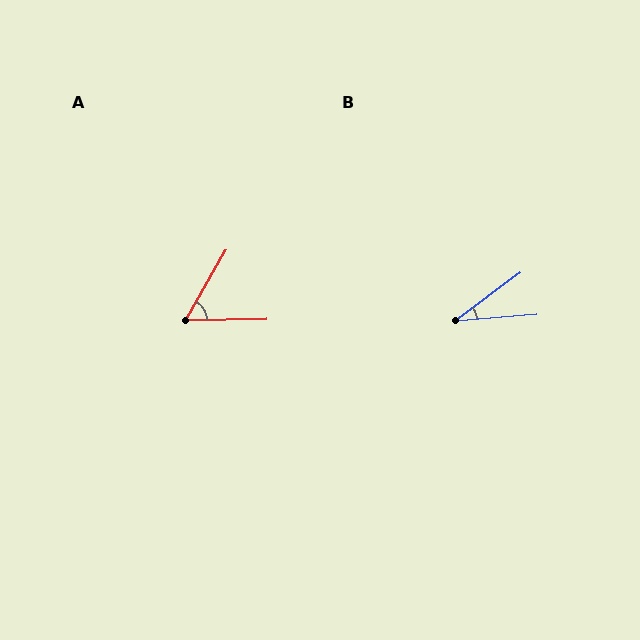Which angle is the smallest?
B, at approximately 31 degrees.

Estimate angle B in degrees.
Approximately 31 degrees.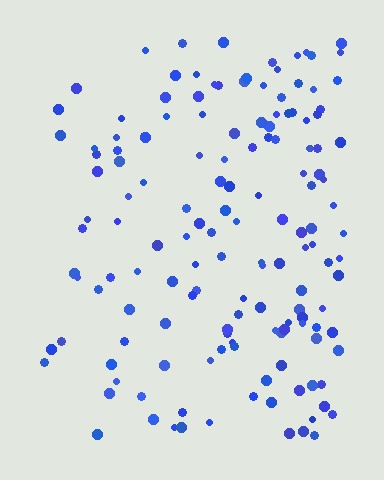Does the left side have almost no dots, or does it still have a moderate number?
Still a moderate number, just noticeably fewer than the right.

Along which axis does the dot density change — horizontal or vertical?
Horizontal.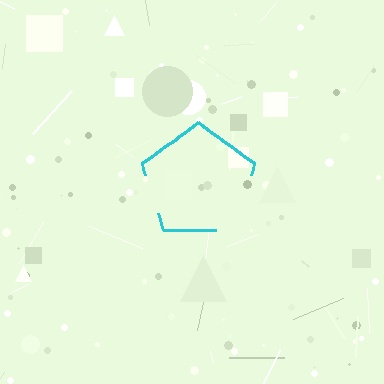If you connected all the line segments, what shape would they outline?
They would outline a pentagon.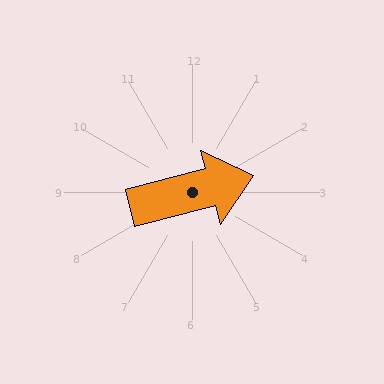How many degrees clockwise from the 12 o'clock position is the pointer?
Approximately 76 degrees.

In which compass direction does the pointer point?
East.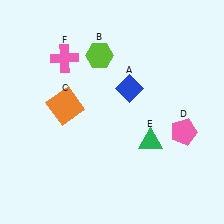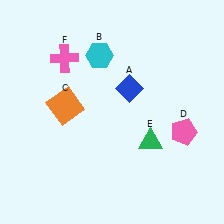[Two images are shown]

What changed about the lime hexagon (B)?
In Image 1, B is lime. In Image 2, it changed to cyan.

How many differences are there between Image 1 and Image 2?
There is 1 difference between the two images.